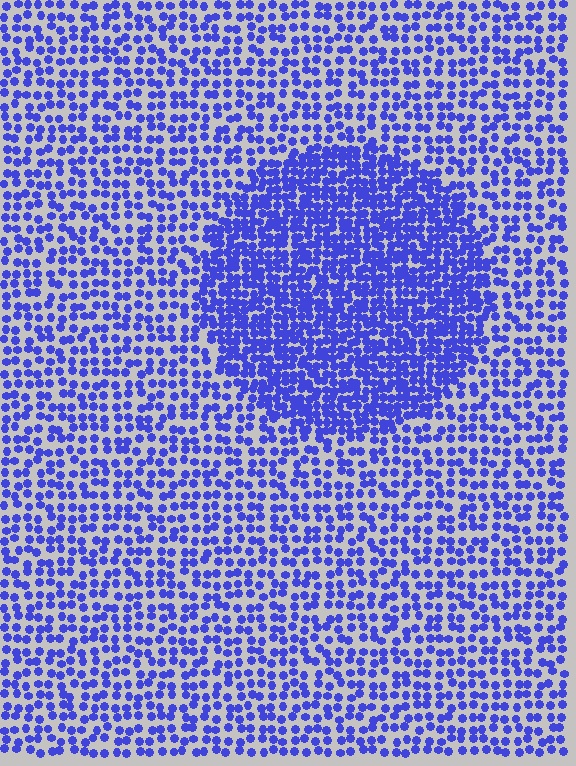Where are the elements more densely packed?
The elements are more densely packed inside the circle boundary.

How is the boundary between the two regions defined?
The boundary is defined by a change in element density (approximately 1.9x ratio). All elements are the same color, size, and shape.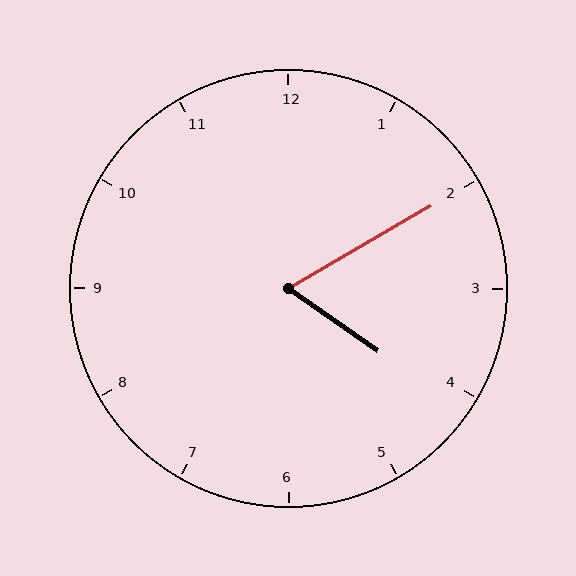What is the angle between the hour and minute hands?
Approximately 65 degrees.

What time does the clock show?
4:10.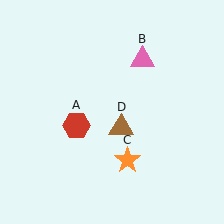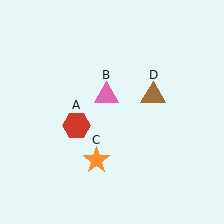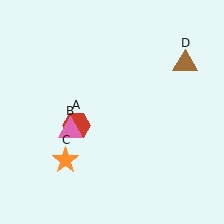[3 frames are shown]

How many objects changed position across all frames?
3 objects changed position: pink triangle (object B), orange star (object C), brown triangle (object D).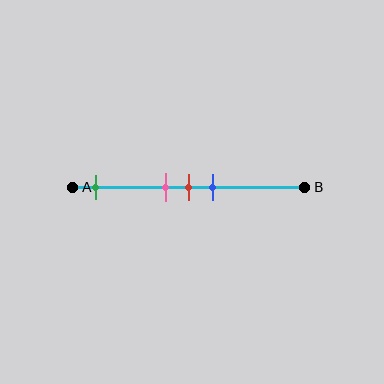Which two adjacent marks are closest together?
The pink and red marks are the closest adjacent pair.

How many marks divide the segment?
There are 4 marks dividing the segment.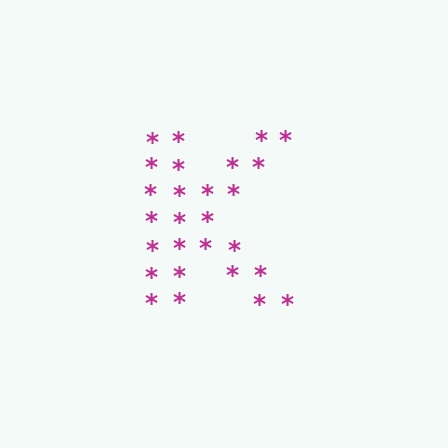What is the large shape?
The large shape is the letter K.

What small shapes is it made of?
It is made of small asterisks.